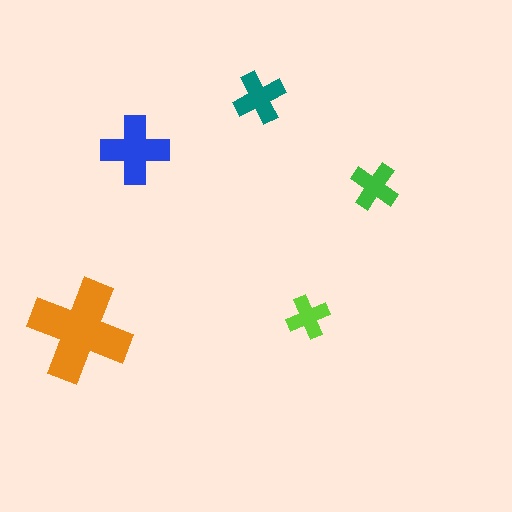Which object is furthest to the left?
The orange cross is leftmost.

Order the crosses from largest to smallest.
the orange one, the blue one, the teal one, the green one, the lime one.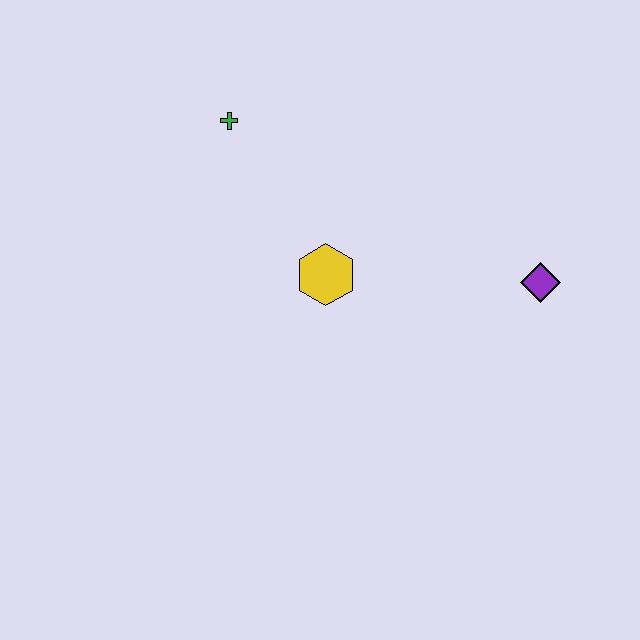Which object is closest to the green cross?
The yellow hexagon is closest to the green cross.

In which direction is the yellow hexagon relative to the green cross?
The yellow hexagon is below the green cross.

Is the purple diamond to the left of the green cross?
No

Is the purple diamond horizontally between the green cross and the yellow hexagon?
No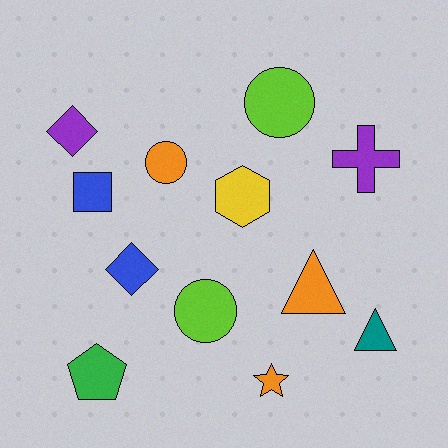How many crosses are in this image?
There is 1 cross.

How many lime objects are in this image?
There are 2 lime objects.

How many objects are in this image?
There are 12 objects.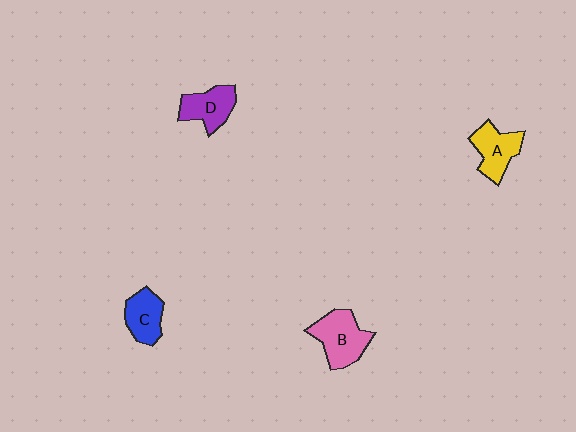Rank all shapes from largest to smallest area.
From largest to smallest: B (pink), A (yellow), D (purple), C (blue).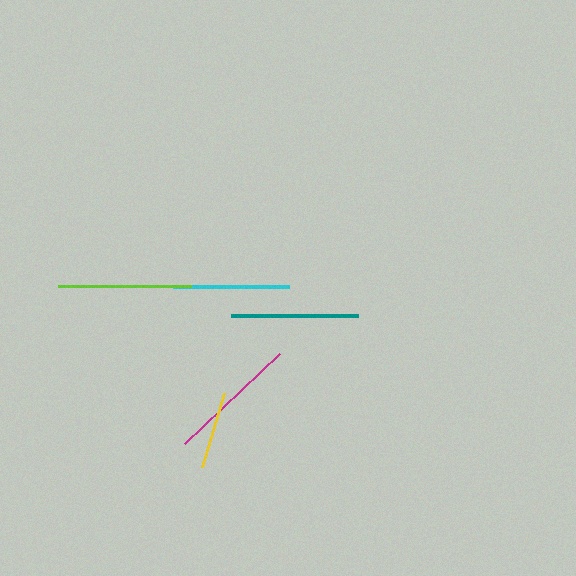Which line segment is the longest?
The lime line is the longest at approximately 134 pixels.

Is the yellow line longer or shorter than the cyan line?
The cyan line is longer than the yellow line.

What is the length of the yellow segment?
The yellow segment is approximately 76 pixels long.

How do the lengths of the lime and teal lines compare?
The lime and teal lines are approximately the same length.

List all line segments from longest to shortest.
From longest to shortest: lime, magenta, teal, cyan, yellow.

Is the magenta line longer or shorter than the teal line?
The magenta line is longer than the teal line.